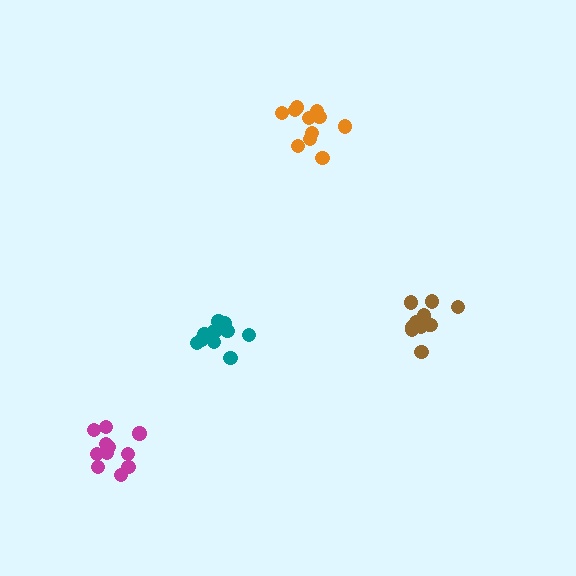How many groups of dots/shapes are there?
There are 4 groups.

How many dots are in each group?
Group 1: 12 dots, Group 2: 11 dots, Group 3: 11 dots, Group 4: 11 dots (45 total).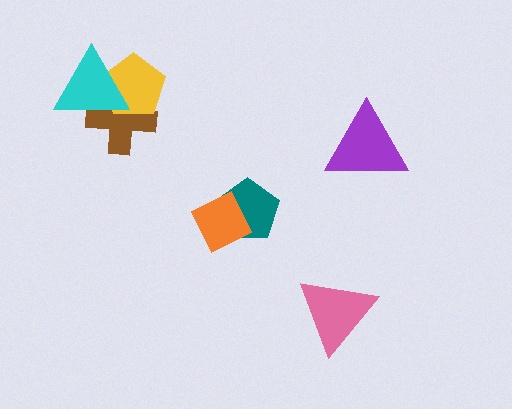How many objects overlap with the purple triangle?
0 objects overlap with the purple triangle.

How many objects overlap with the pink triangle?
0 objects overlap with the pink triangle.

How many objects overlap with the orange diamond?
1 object overlaps with the orange diamond.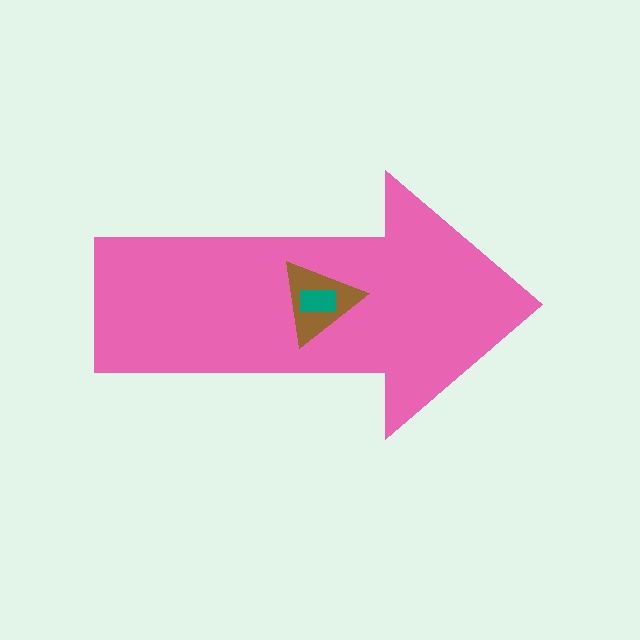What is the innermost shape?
The teal rectangle.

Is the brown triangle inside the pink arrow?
Yes.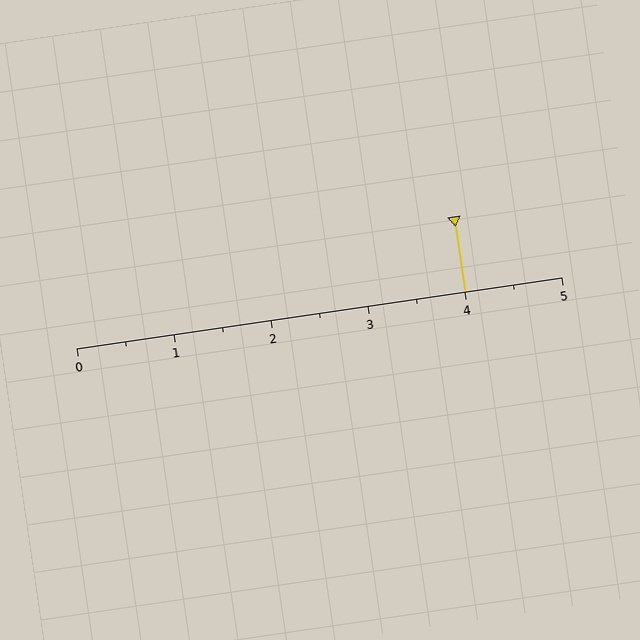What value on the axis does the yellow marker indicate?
The marker indicates approximately 4.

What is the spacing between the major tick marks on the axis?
The major ticks are spaced 1 apart.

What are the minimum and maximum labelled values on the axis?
The axis runs from 0 to 5.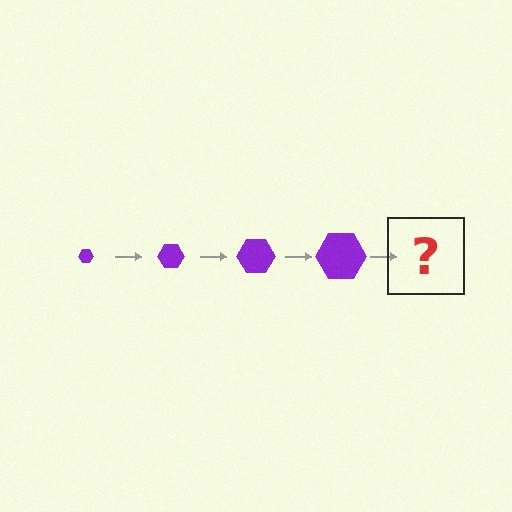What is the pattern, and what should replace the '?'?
The pattern is that the hexagon gets progressively larger each step. The '?' should be a purple hexagon, larger than the previous one.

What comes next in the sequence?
The next element should be a purple hexagon, larger than the previous one.